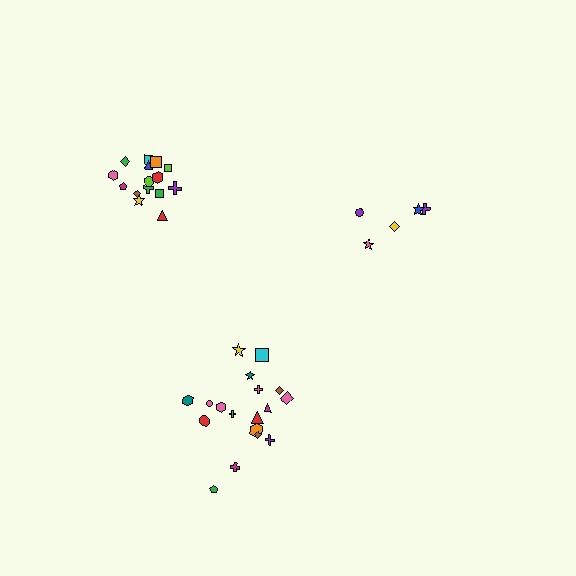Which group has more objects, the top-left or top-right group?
The top-left group.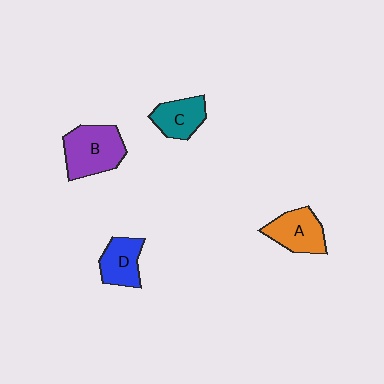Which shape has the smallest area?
Shape C (teal).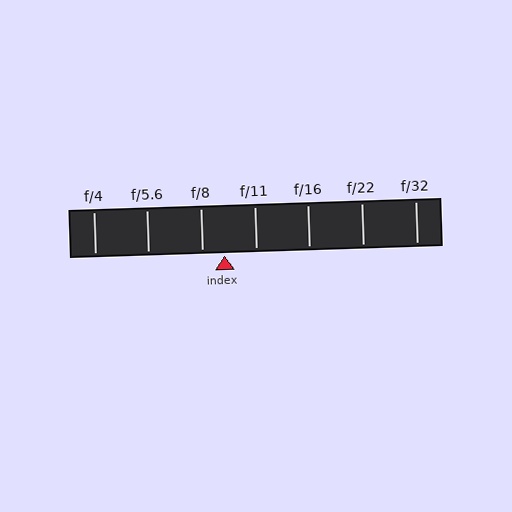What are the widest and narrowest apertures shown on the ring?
The widest aperture shown is f/4 and the narrowest is f/32.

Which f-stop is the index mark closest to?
The index mark is closest to f/8.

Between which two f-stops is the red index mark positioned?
The index mark is between f/8 and f/11.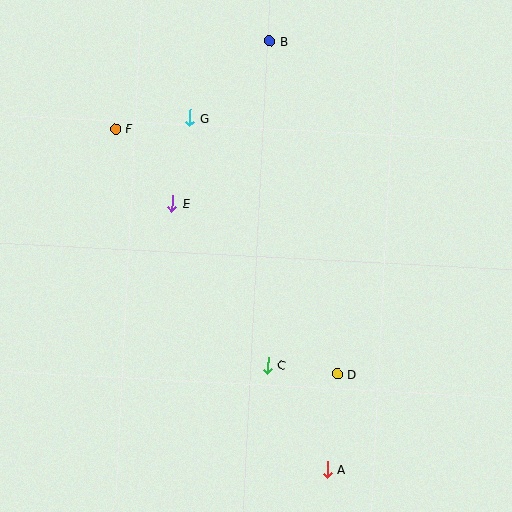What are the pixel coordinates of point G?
Point G is at (190, 118).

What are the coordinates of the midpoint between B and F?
The midpoint between B and F is at (193, 85).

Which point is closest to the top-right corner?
Point B is closest to the top-right corner.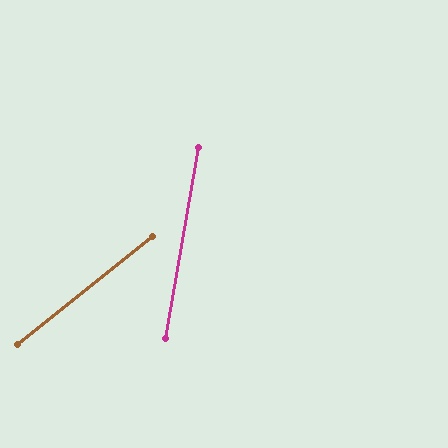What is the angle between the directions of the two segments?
Approximately 41 degrees.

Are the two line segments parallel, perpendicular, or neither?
Neither parallel nor perpendicular — they differ by about 41°.